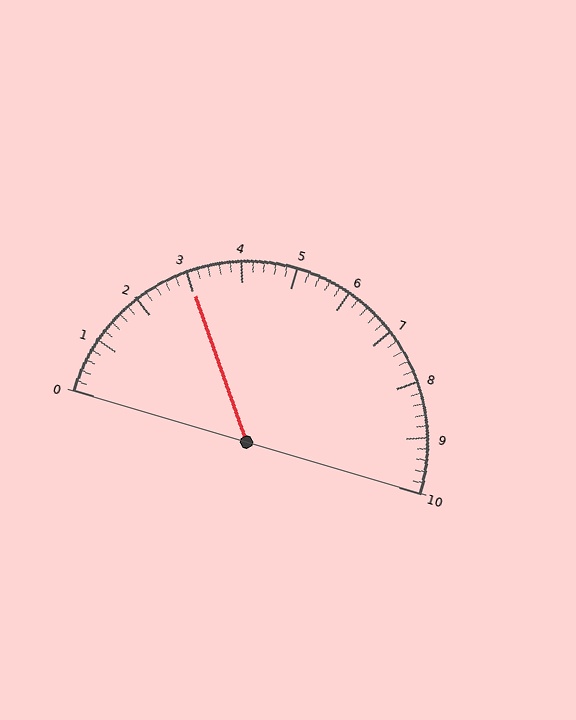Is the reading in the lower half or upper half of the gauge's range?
The reading is in the lower half of the range (0 to 10).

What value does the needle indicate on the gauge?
The needle indicates approximately 3.0.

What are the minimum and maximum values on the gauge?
The gauge ranges from 0 to 10.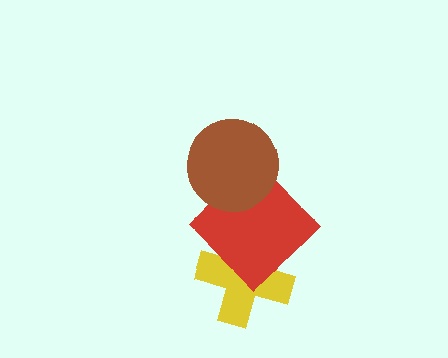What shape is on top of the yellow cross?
The red diamond is on top of the yellow cross.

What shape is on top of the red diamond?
The brown circle is on top of the red diamond.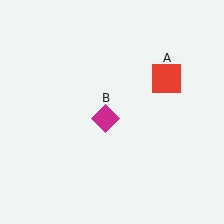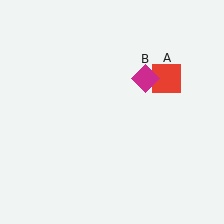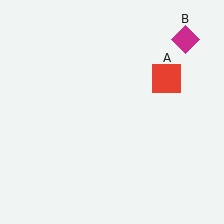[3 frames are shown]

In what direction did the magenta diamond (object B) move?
The magenta diamond (object B) moved up and to the right.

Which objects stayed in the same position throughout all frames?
Red square (object A) remained stationary.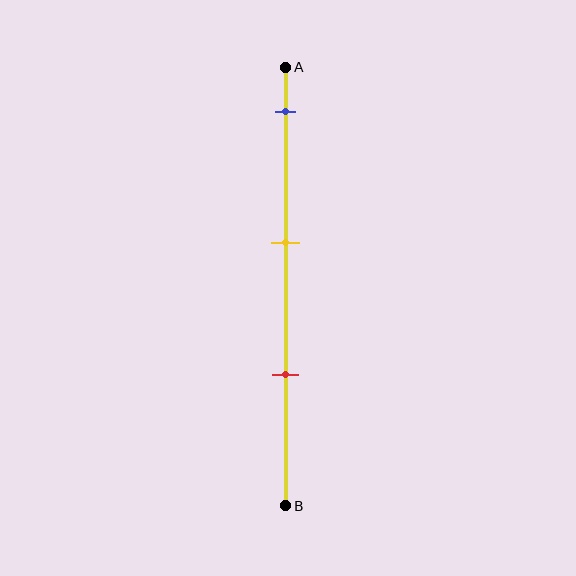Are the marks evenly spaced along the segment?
Yes, the marks are approximately evenly spaced.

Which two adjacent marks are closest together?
The yellow and red marks are the closest adjacent pair.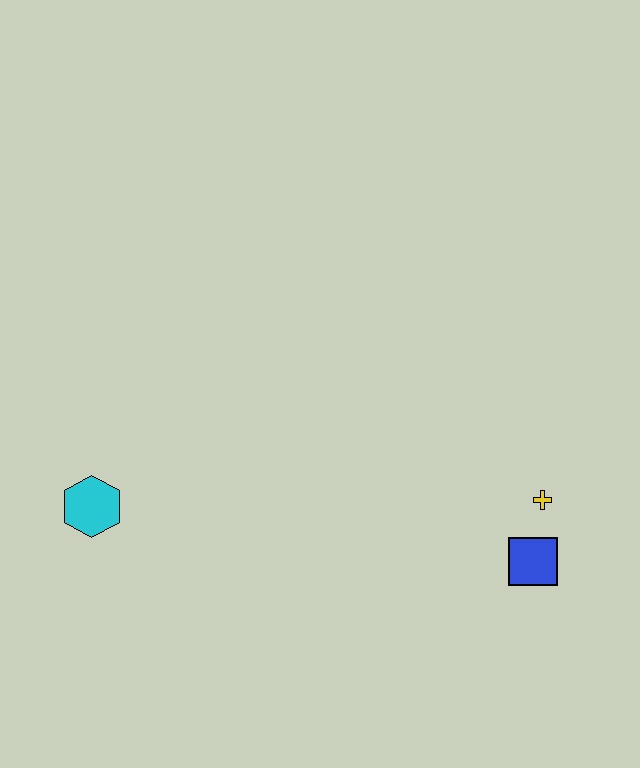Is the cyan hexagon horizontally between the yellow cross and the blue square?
No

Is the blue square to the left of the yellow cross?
Yes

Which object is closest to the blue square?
The yellow cross is closest to the blue square.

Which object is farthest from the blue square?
The cyan hexagon is farthest from the blue square.